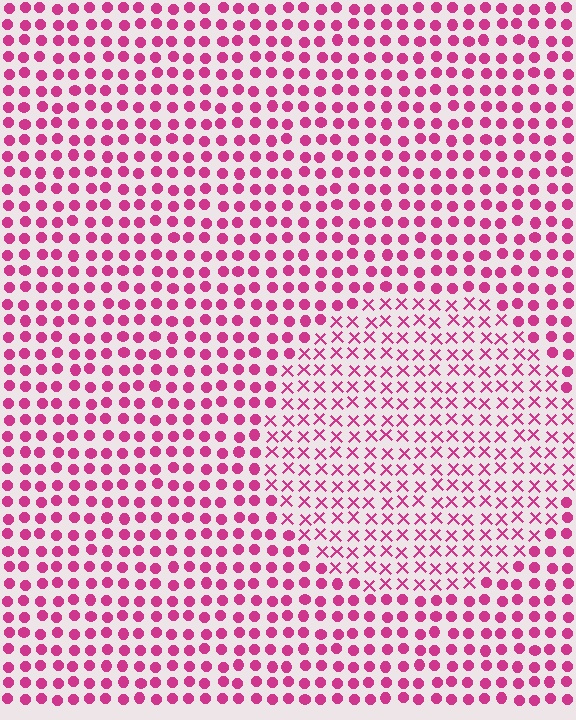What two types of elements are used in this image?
The image uses X marks inside the circle region and circles outside it.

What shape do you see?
I see a circle.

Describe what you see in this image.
The image is filled with small magenta elements arranged in a uniform grid. A circle-shaped region contains X marks, while the surrounding area contains circles. The boundary is defined purely by the change in element shape.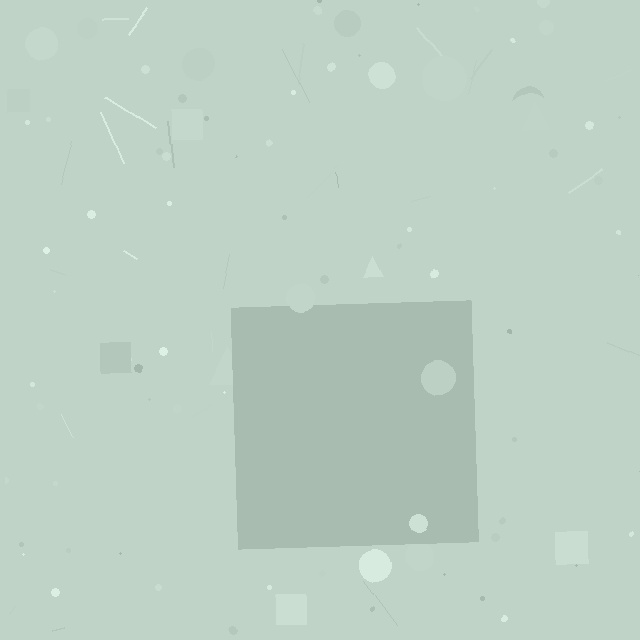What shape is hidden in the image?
A square is hidden in the image.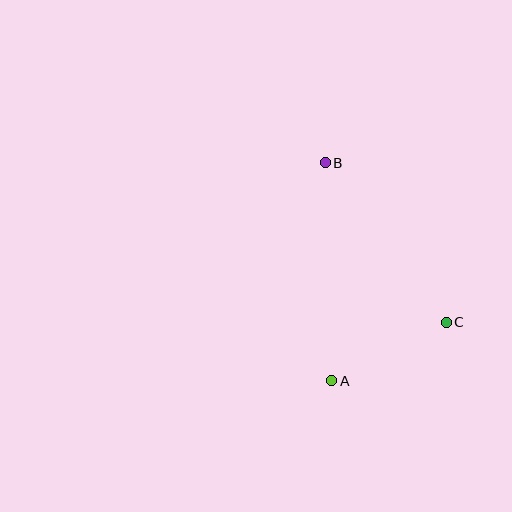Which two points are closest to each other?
Points A and C are closest to each other.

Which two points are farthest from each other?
Points A and B are farthest from each other.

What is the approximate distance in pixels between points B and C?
The distance between B and C is approximately 200 pixels.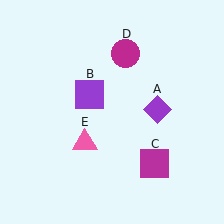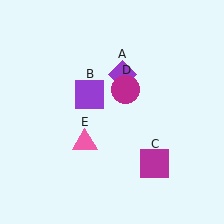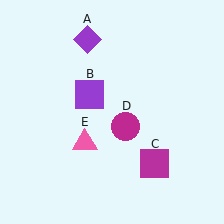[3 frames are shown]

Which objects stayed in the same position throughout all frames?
Purple square (object B) and magenta square (object C) and pink triangle (object E) remained stationary.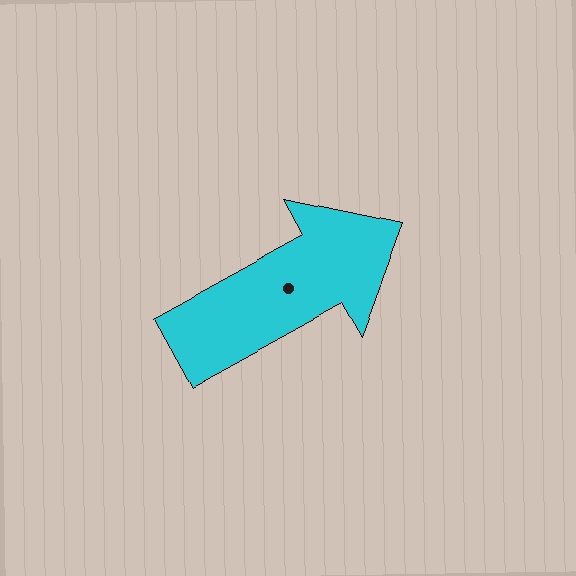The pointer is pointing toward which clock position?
Roughly 2 o'clock.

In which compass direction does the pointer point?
Northeast.